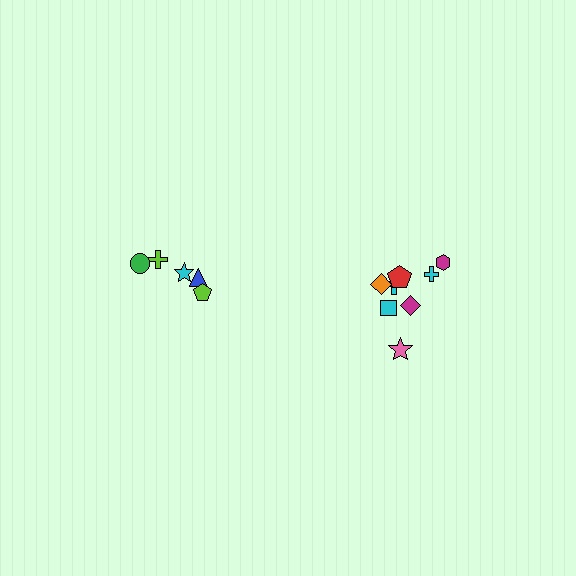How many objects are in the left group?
There are 5 objects.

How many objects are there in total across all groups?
There are 13 objects.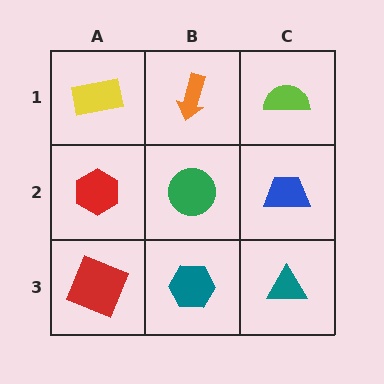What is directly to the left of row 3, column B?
A red square.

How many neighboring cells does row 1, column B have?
3.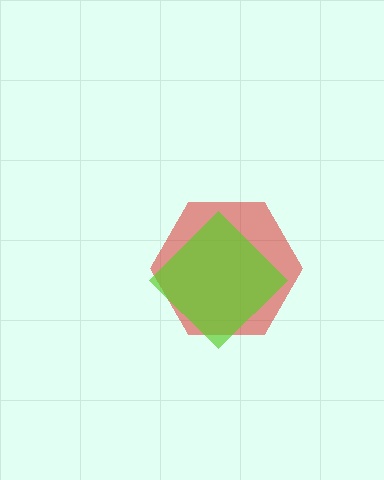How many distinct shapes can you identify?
There are 2 distinct shapes: a red hexagon, a lime diamond.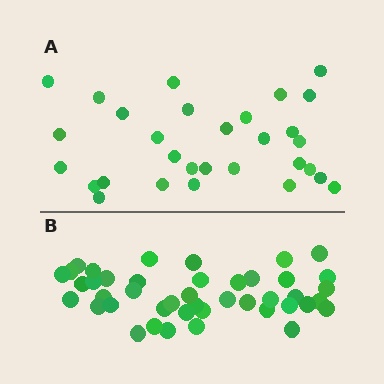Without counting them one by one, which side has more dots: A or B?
Region B (the bottom region) has more dots.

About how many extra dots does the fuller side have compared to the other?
Region B has approximately 15 more dots than region A.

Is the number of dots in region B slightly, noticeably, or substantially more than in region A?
Region B has noticeably more, but not dramatically so. The ratio is roughly 1.4 to 1.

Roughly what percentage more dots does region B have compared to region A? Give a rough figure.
About 45% more.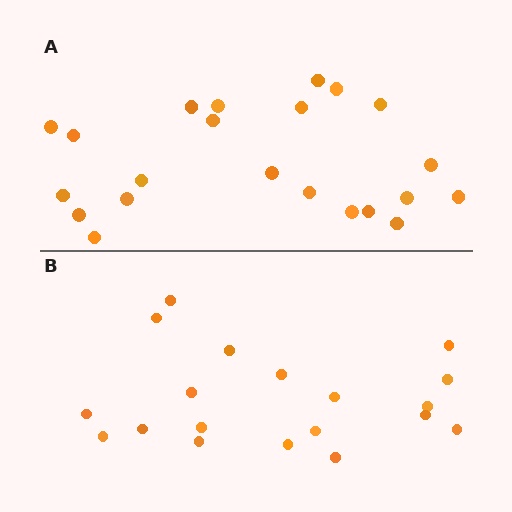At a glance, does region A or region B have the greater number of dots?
Region A (the top region) has more dots.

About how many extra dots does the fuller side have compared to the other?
Region A has just a few more — roughly 2 or 3 more dots than region B.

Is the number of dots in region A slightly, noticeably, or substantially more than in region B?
Region A has only slightly more — the two regions are fairly close. The ratio is roughly 1.2 to 1.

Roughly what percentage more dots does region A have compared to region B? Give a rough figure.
About 15% more.